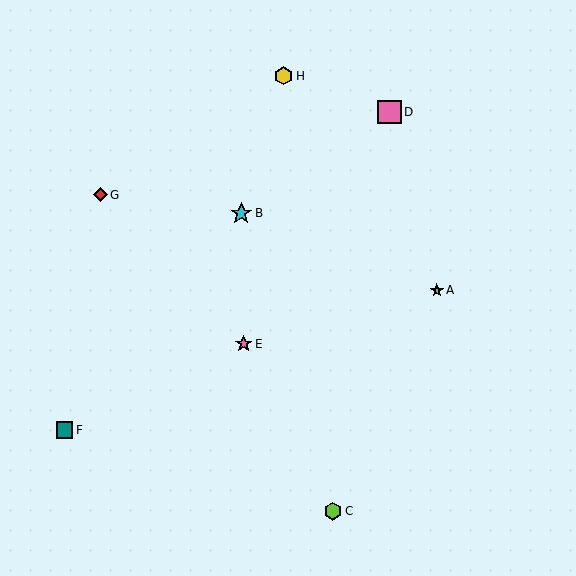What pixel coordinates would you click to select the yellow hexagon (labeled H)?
Click at (284, 76) to select the yellow hexagon H.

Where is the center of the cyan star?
The center of the cyan star is at (241, 213).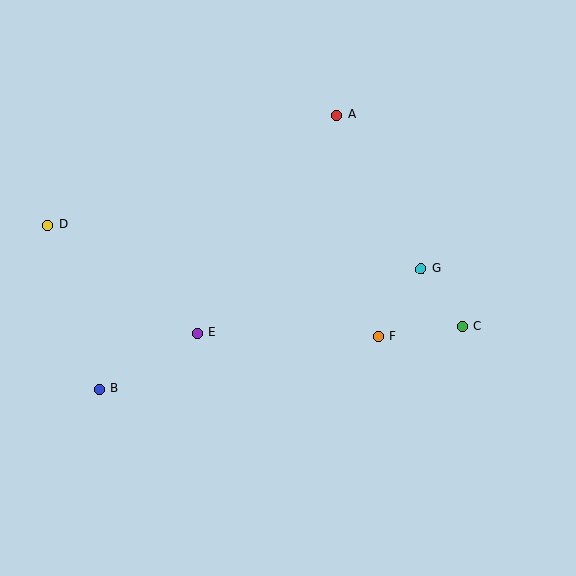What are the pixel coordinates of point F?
Point F is at (379, 336).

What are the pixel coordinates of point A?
Point A is at (336, 115).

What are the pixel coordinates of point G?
Point G is at (421, 269).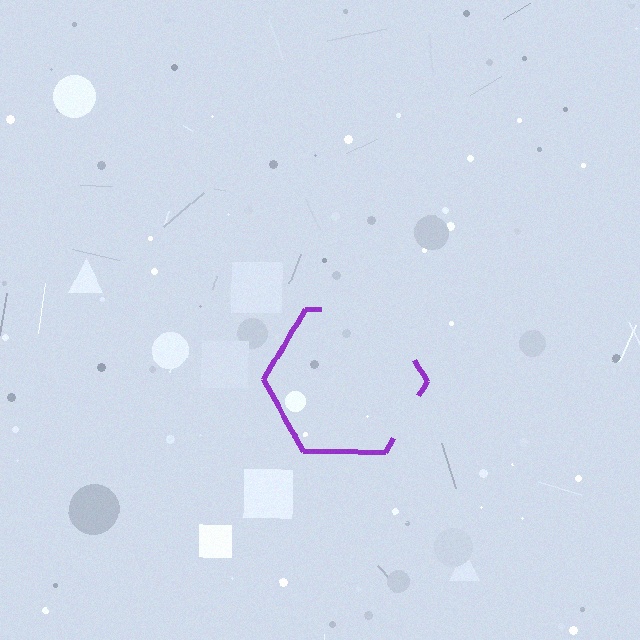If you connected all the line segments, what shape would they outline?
They would outline a hexagon.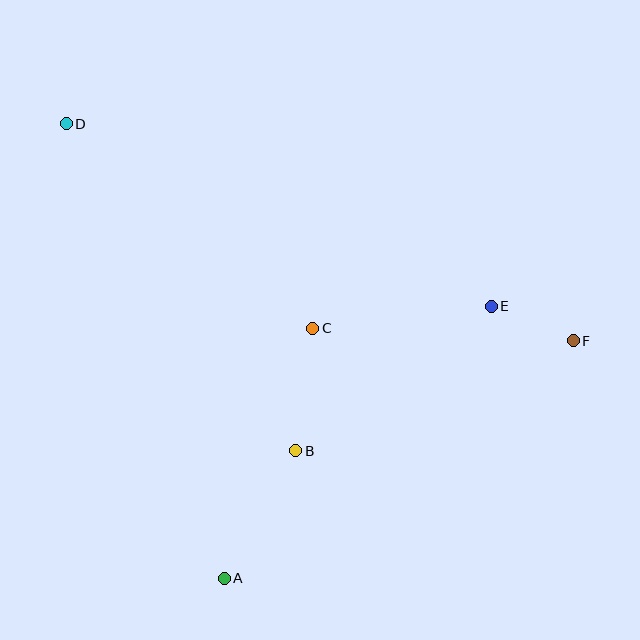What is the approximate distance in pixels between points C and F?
The distance between C and F is approximately 261 pixels.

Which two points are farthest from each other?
Points D and F are farthest from each other.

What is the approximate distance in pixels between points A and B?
The distance between A and B is approximately 146 pixels.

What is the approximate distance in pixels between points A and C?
The distance between A and C is approximately 265 pixels.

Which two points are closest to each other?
Points E and F are closest to each other.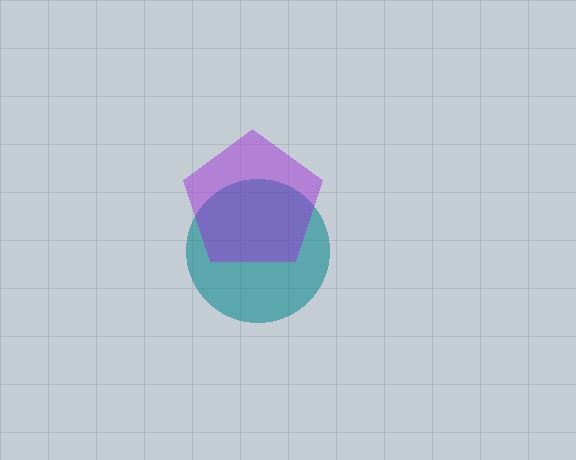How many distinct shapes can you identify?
There are 2 distinct shapes: a teal circle, a purple pentagon.